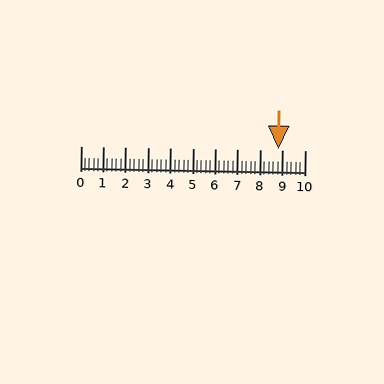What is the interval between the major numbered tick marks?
The major tick marks are spaced 1 units apart.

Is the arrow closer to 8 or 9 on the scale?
The arrow is closer to 9.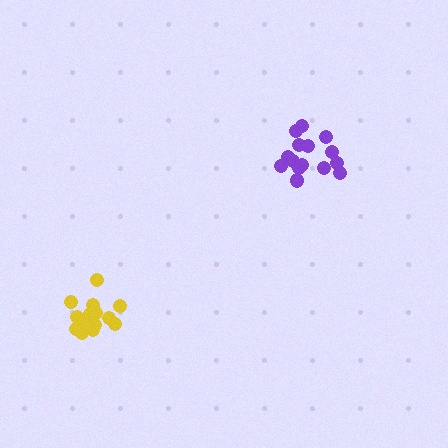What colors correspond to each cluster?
The clusters are colored: yellow, purple.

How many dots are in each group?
Group 1: 14 dots, Group 2: 16 dots (30 total).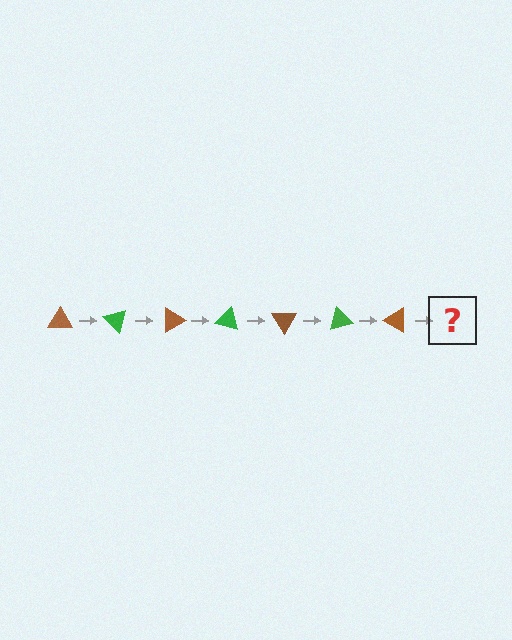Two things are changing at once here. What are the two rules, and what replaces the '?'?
The two rules are that it rotates 45 degrees each step and the color cycles through brown and green. The '?' should be a green triangle, rotated 315 degrees from the start.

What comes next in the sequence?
The next element should be a green triangle, rotated 315 degrees from the start.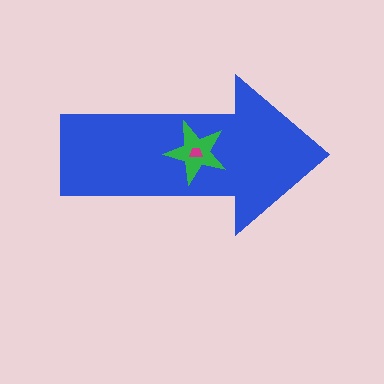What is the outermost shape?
The blue arrow.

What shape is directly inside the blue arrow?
The green star.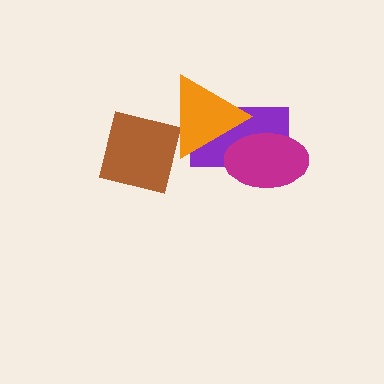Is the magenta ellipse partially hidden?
Yes, it is partially covered by another shape.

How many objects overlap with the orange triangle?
2 objects overlap with the orange triangle.